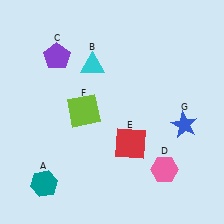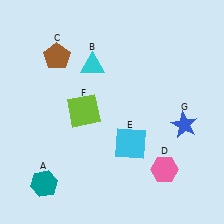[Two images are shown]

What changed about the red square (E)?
In Image 1, E is red. In Image 2, it changed to cyan.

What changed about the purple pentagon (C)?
In Image 1, C is purple. In Image 2, it changed to brown.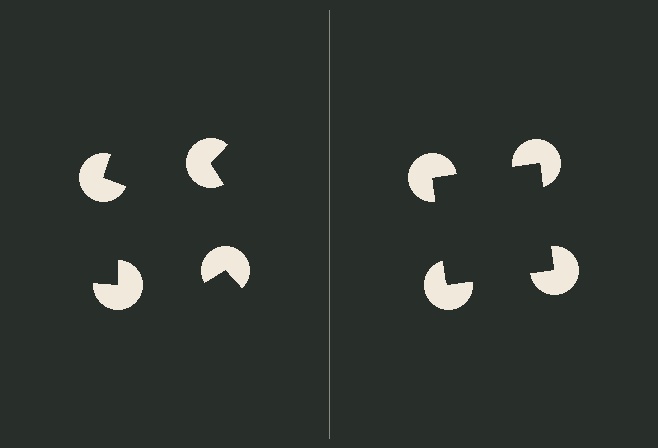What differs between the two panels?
The pac-man discs are positioned identically on both sides; only the wedge orientations differ. On the right they align to a square; on the left they are misaligned.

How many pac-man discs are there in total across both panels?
8 — 4 on each side.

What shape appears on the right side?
An illusory square.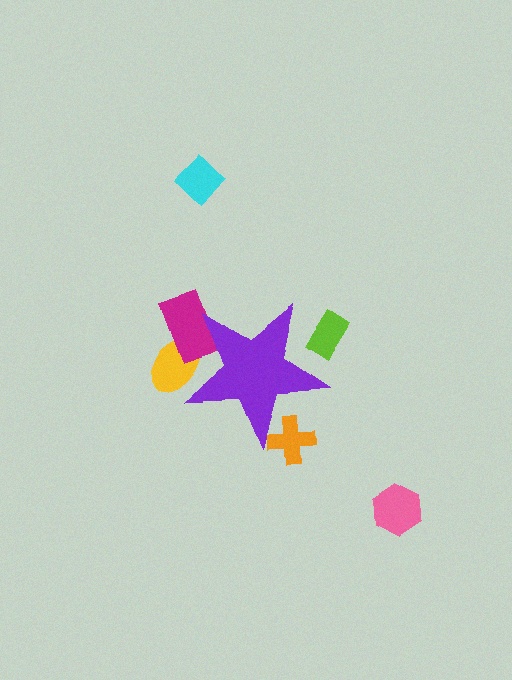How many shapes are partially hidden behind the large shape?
4 shapes are partially hidden.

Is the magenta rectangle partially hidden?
Yes, the magenta rectangle is partially hidden behind the purple star.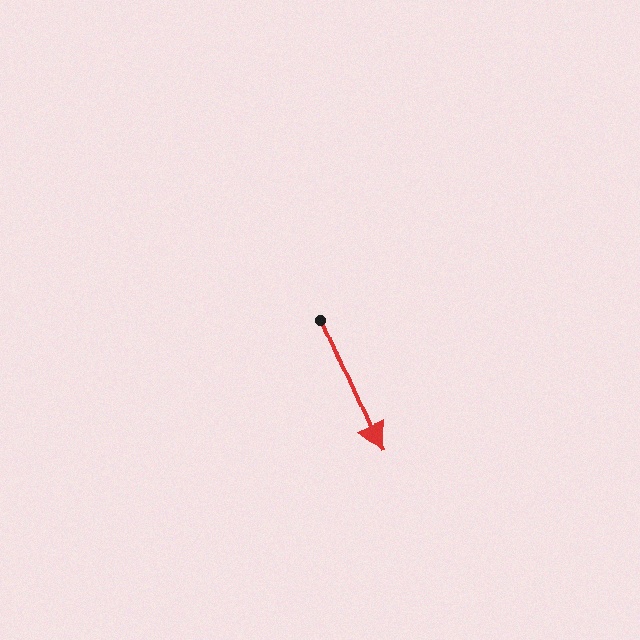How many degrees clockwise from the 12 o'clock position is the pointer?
Approximately 156 degrees.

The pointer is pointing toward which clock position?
Roughly 5 o'clock.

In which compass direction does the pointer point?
Southeast.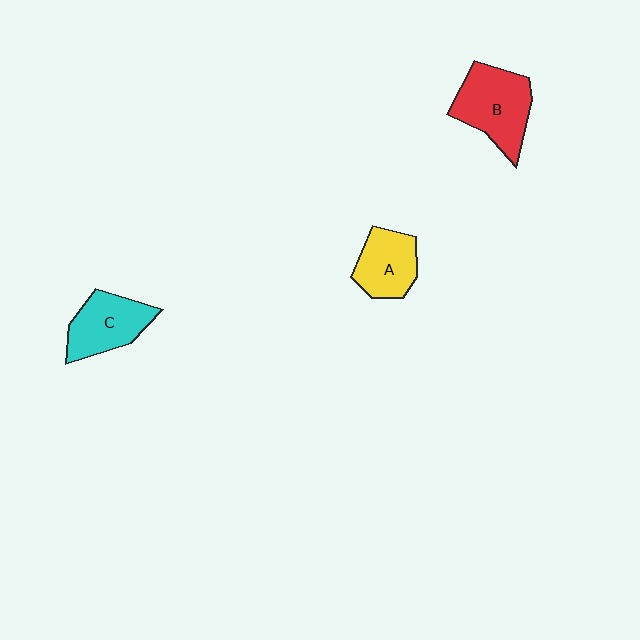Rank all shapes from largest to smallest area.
From largest to smallest: B (red), C (cyan), A (yellow).